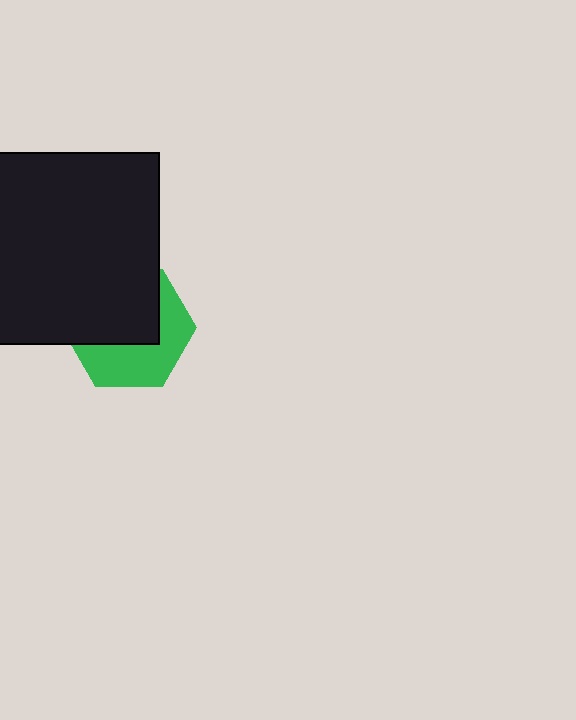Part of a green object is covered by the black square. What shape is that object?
It is a hexagon.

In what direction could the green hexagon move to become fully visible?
The green hexagon could move down. That would shift it out from behind the black square entirely.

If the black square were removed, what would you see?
You would see the complete green hexagon.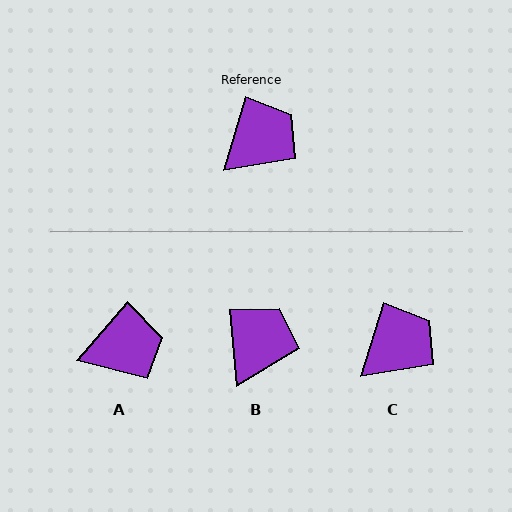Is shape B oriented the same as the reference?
No, it is off by about 22 degrees.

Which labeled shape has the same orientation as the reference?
C.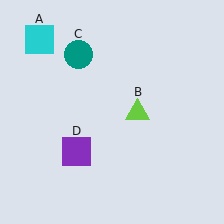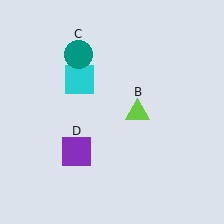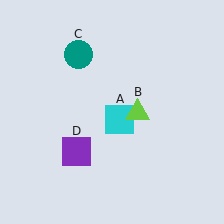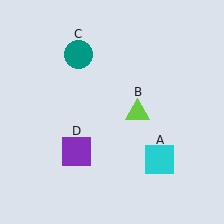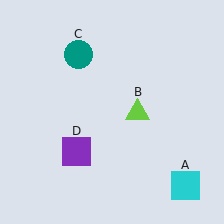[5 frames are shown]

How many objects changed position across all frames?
1 object changed position: cyan square (object A).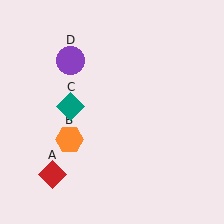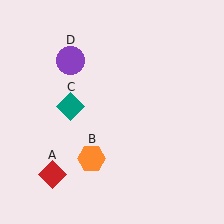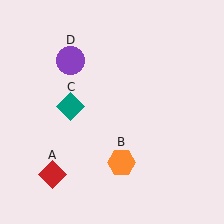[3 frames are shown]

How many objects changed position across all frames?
1 object changed position: orange hexagon (object B).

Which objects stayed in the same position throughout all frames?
Red diamond (object A) and teal diamond (object C) and purple circle (object D) remained stationary.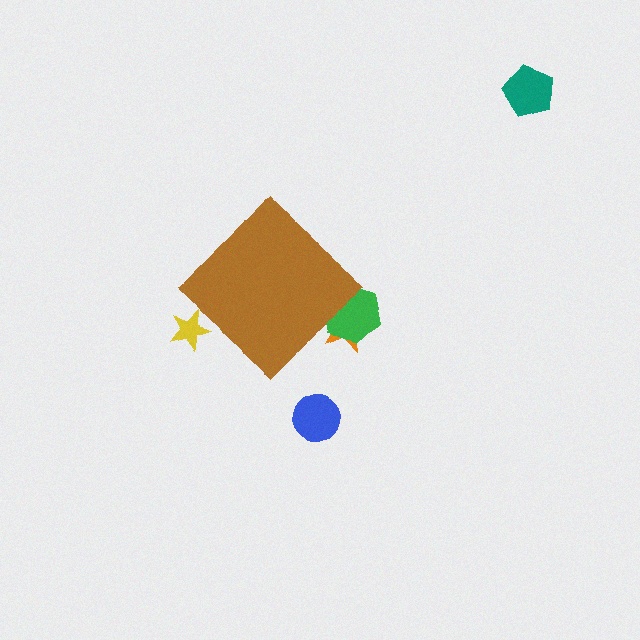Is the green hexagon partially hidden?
Yes, the green hexagon is partially hidden behind the brown diamond.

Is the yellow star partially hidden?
Yes, the yellow star is partially hidden behind the brown diamond.